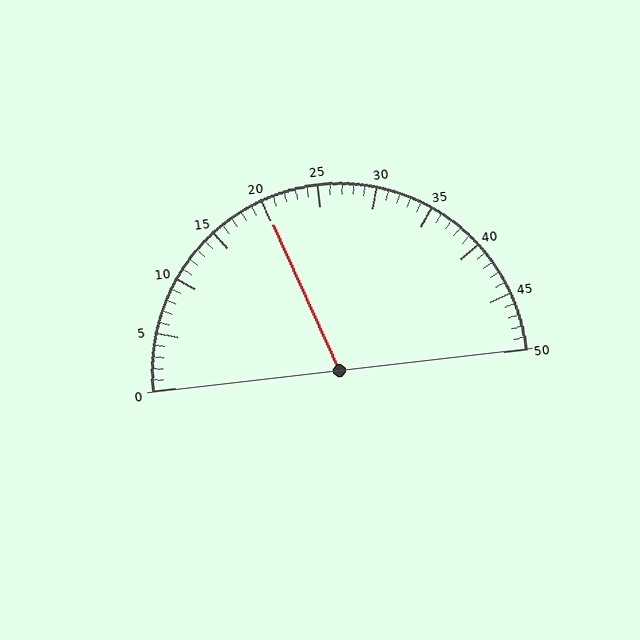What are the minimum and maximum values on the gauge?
The gauge ranges from 0 to 50.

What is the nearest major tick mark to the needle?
The nearest major tick mark is 20.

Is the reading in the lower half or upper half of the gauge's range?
The reading is in the lower half of the range (0 to 50).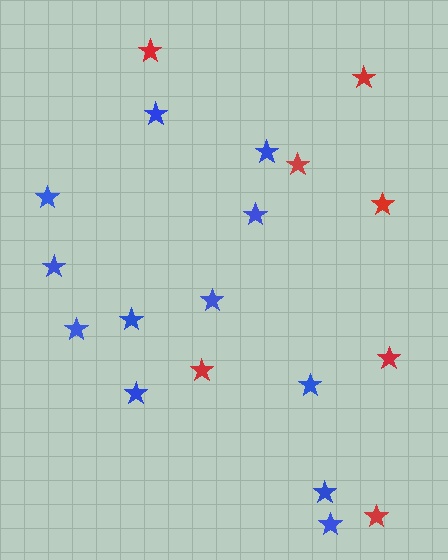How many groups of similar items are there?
There are 2 groups: one group of red stars (7) and one group of blue stars (12).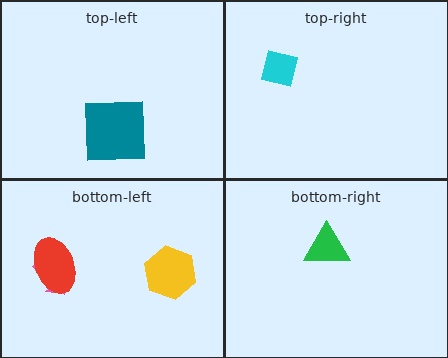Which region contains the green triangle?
The bottom-right region.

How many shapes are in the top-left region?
1.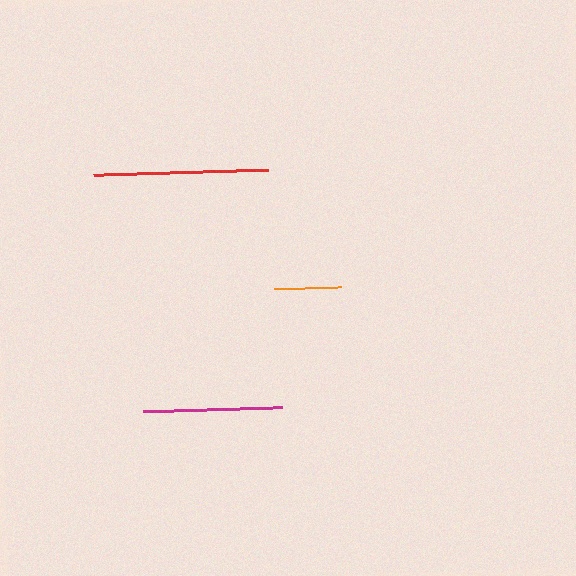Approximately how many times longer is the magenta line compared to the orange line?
The magenta line is approximately 2.1 times the length of the orange line.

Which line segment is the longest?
The red line is the longest at approximately 175 pixels.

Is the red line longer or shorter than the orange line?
The red line is longer than the orange line.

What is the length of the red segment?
The red segment is approximately 175 pixels long.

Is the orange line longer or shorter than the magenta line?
The magenta line is longer than the orange line.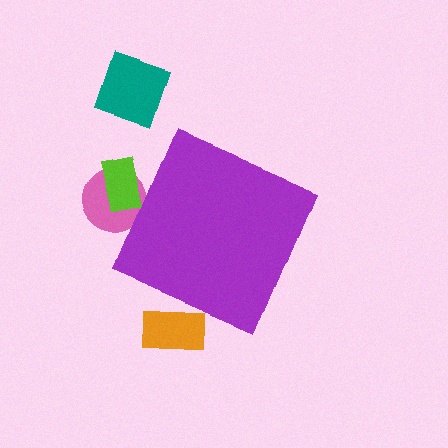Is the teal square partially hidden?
No, the teal square is fully visible.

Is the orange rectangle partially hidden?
Yes, the orange rectangle is partially hidden behind the purple diamond.